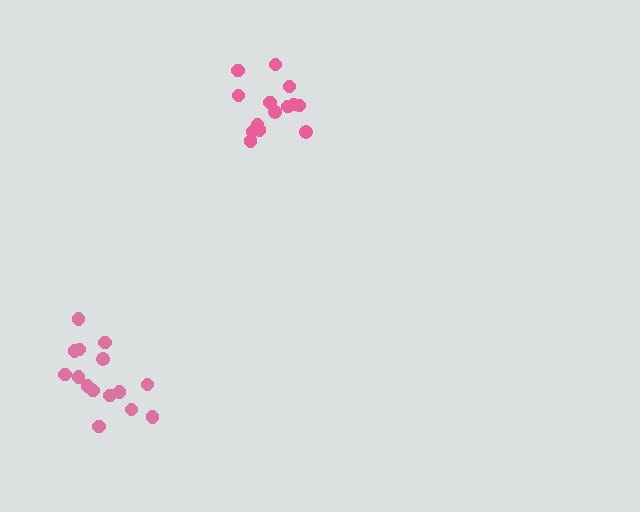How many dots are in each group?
Group 1: 14 dots, Group 2: 15 dots (29 total).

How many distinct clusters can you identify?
There are 2 distinct clusters.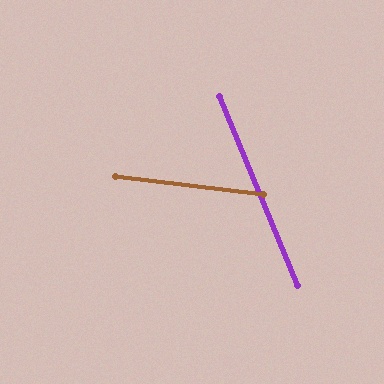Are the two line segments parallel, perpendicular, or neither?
Neither parallel nor perpendicular — they differ by about 61°.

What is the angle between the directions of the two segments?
Approximately 61 degrees.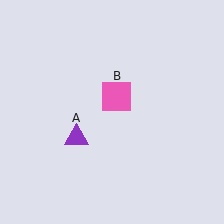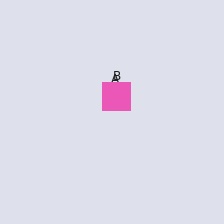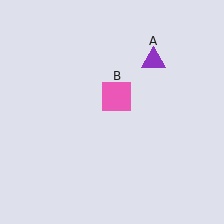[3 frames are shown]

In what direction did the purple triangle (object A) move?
The purple triangle (object A) moved up and to the right.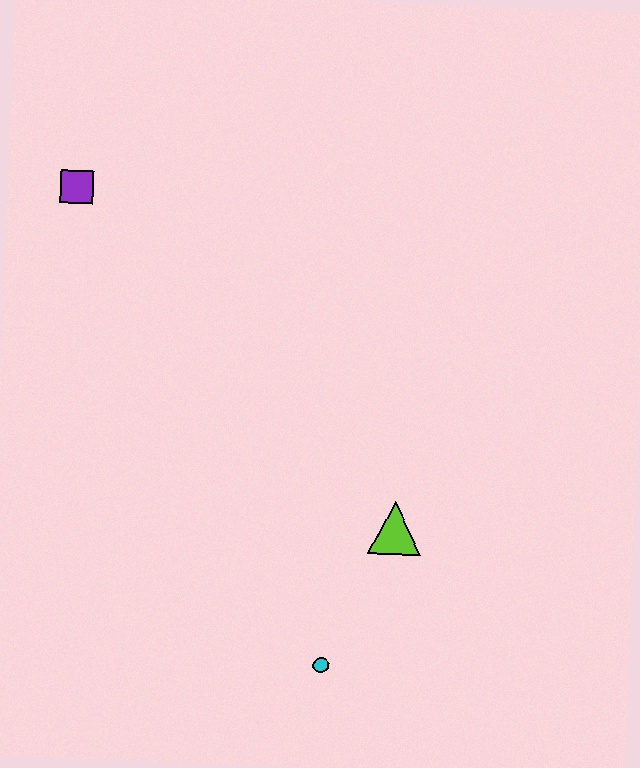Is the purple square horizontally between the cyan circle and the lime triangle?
No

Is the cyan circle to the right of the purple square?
Yes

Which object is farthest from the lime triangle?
The purple square is farthest from the lime triangle.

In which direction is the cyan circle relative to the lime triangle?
The cyan circle is below the lime triangle.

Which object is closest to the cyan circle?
The lime triangle is closest to the cyan circle.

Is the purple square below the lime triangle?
No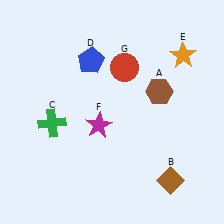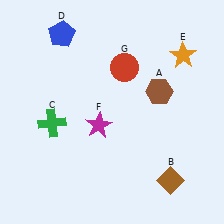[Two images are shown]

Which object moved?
The blue pentagon (D) moved left.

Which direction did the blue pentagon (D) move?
The blue pentagon (D) moved left.